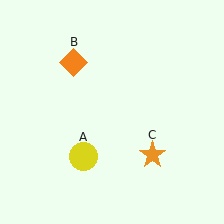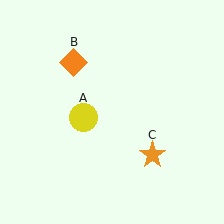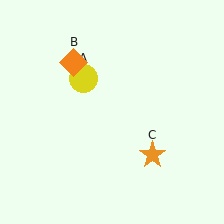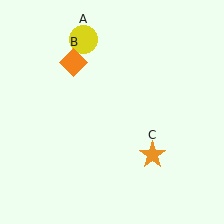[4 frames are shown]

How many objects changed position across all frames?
1 object changed position: yellow circle (object A).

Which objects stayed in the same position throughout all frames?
Orange diamond (object B) and orange star (object C) remained stationary.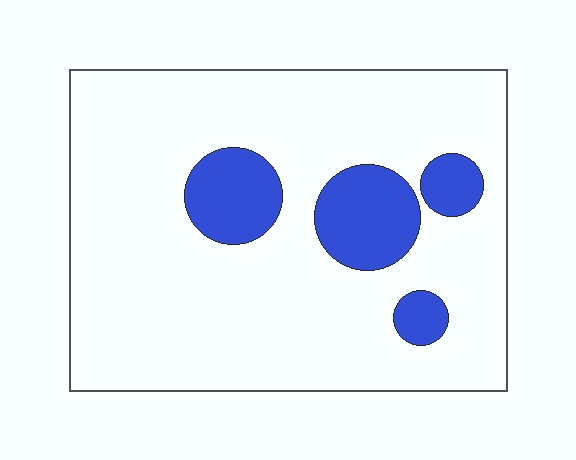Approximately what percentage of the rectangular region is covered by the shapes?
Approximately 15%.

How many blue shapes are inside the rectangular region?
4.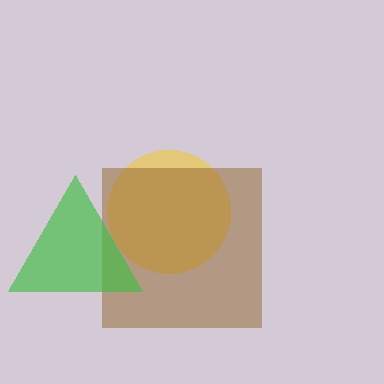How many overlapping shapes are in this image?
There are 3 overlapping shapes in the image.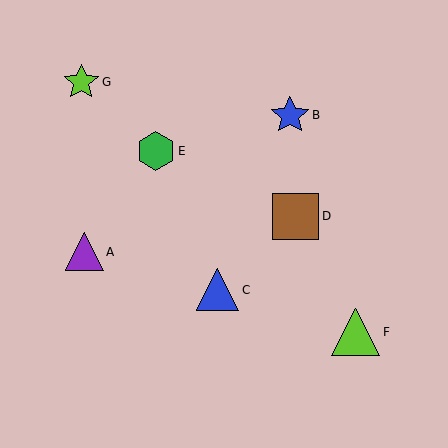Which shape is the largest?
The lime triangle (labeled F) is the largest.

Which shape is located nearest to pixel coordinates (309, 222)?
The brown square (labeled D) at (295, 216) is nearest to that location.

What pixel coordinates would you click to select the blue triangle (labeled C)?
Click at (218, 290) to select the blue triangle C.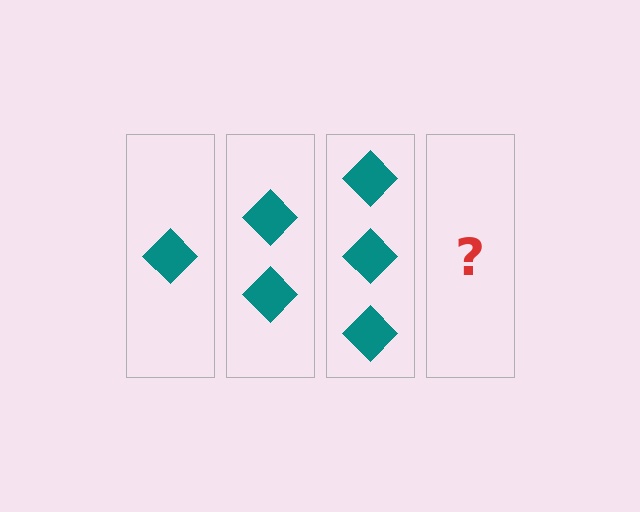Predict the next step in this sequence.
The next step is 4 diamonds.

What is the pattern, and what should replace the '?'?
The pattern is that each step adds one more diamond. The '?' should be 4 diamonds.